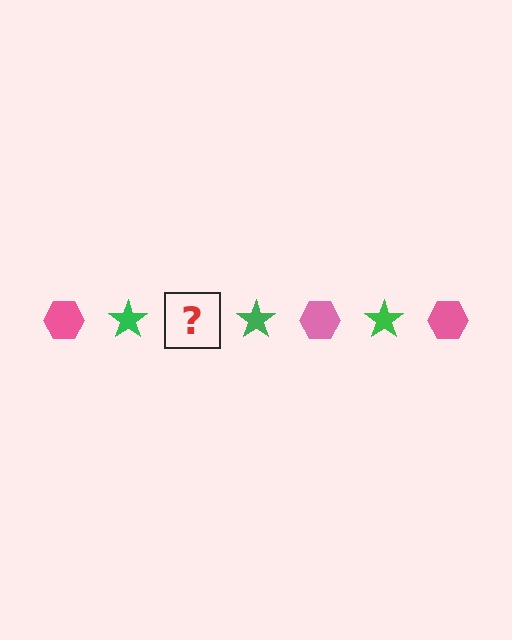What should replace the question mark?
The question mark should be replaced with a pink hexagon.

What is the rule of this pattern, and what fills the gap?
The rule is that the pattern alternates between pink hexagon and green star. The gap should be filled with a pink hexagon.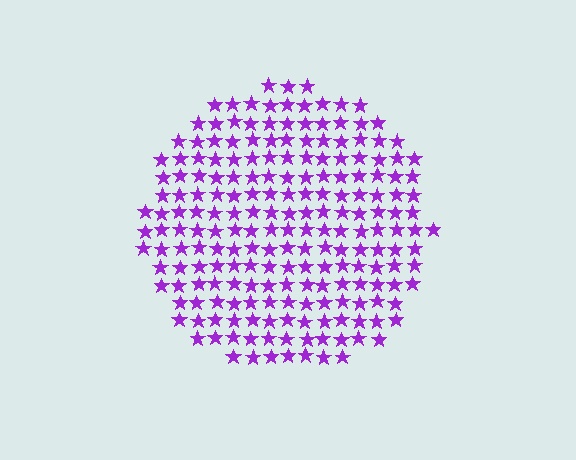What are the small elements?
The small elements are stars.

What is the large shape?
The large shape is a circle.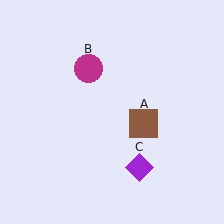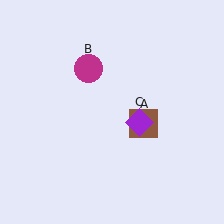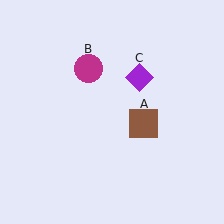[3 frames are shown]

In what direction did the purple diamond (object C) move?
The purple diamond (object C) moved up.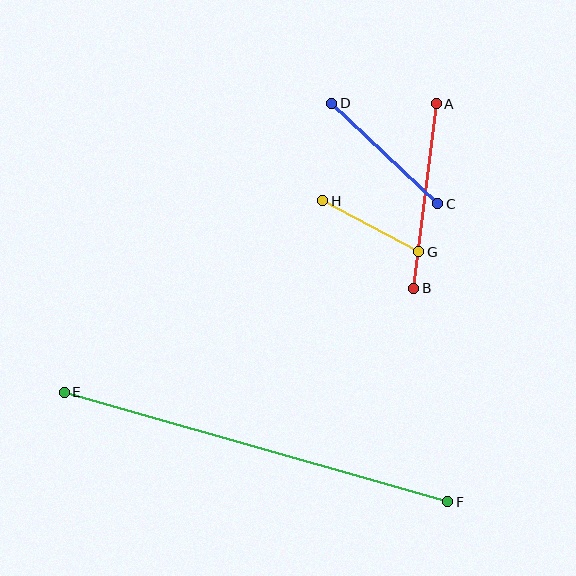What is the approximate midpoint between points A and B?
The midpoint is at approximately (425, 196) pixels.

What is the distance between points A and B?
The distance is approximately 186 pixels.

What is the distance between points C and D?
The distance is approximately 146 pixels.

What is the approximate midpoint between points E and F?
The midpoint is at approximately (256, 447) pixels.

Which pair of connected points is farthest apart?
Points E and F are farthest apart.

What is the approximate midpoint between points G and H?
The midpoint is at approximately (371, 226) pixels.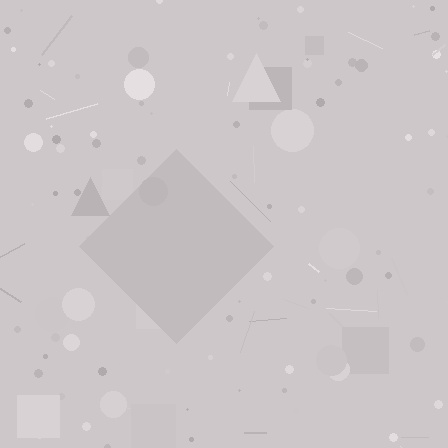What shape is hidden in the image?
A diamond is hidden in the image.